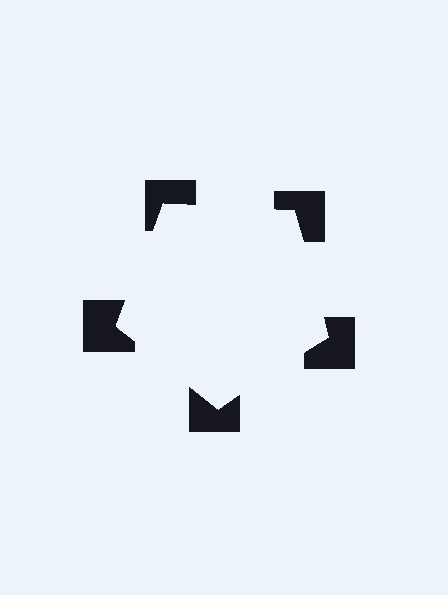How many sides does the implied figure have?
5 sides.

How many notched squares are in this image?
There are 5 — one at each vertex of the illusory pentagon.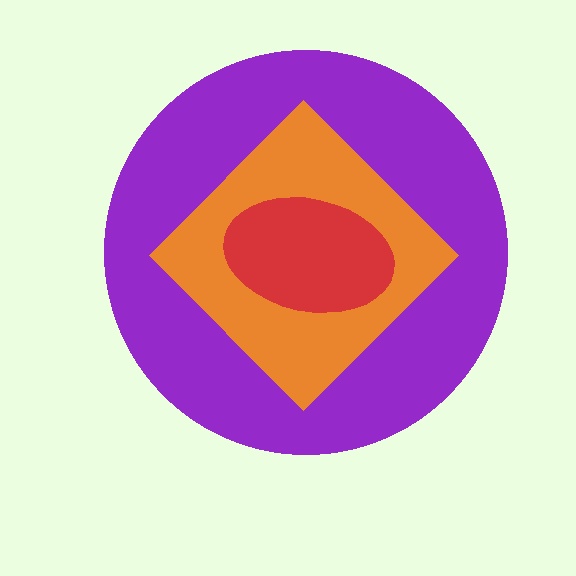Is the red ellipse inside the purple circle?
Yes.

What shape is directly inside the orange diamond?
The red ellipse.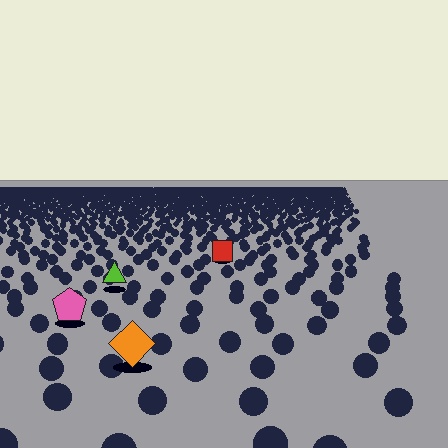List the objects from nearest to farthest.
From nearest to farthest: the orange diamond, the pink pentagon, the lime triangle, the red square.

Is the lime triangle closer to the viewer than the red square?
Yes. The lime triangle is closer — you can tell from the texture gradient: the ground texture is coarser near it.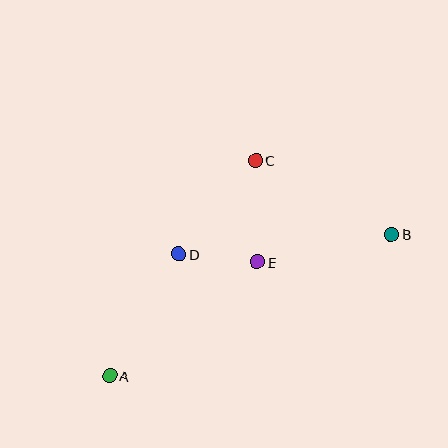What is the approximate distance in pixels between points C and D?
The distance between C and D is approximately 121 pixels.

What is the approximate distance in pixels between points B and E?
The distance between B and E is approximately 137 pixels.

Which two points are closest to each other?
Points D and E are closest to each other.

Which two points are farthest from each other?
Points A and B are farthest from each other.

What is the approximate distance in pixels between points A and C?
The distance between A and C is approximately 260 pixels.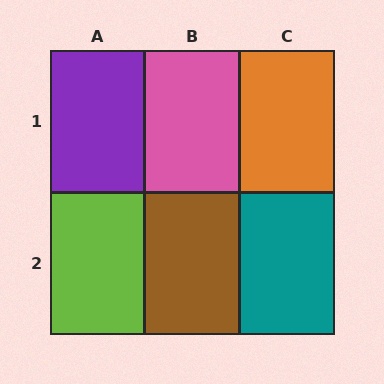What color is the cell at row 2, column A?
Lime.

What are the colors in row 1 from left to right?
Purple, pink, orange.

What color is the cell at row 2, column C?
Teal.